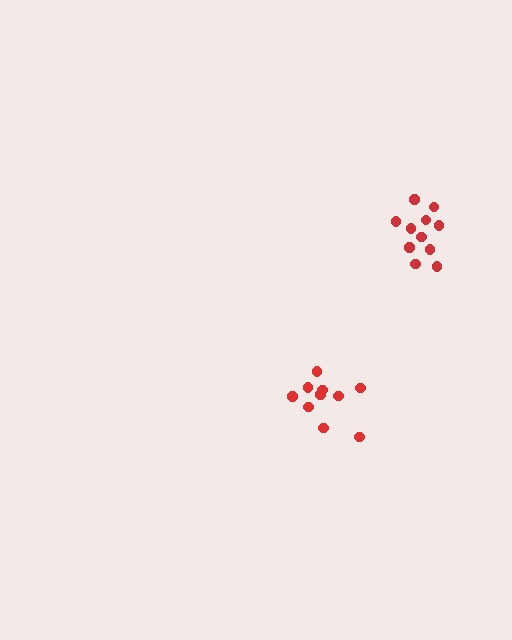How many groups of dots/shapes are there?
There are 2 groups.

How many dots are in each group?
Group 1: 10 dots, Group 2: 11 dots (21 total).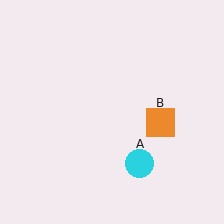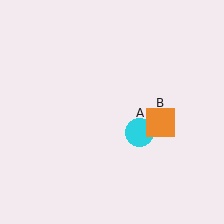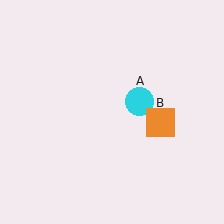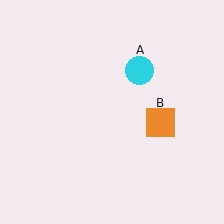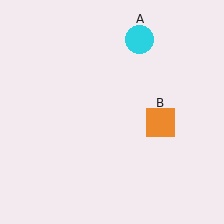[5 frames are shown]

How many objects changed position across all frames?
1 object changed position: cyan circle (object A).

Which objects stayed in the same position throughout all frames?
Orange square (object B) remained stationary.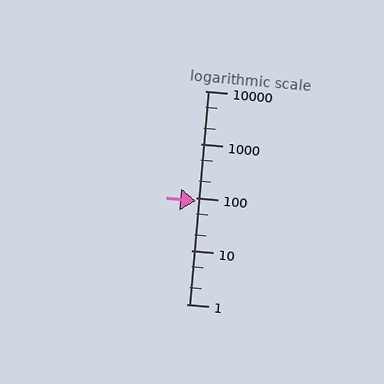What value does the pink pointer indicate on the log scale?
The pointer indicates approximately 85.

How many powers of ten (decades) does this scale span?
The scale spans 4 decades, from 1 to 10000.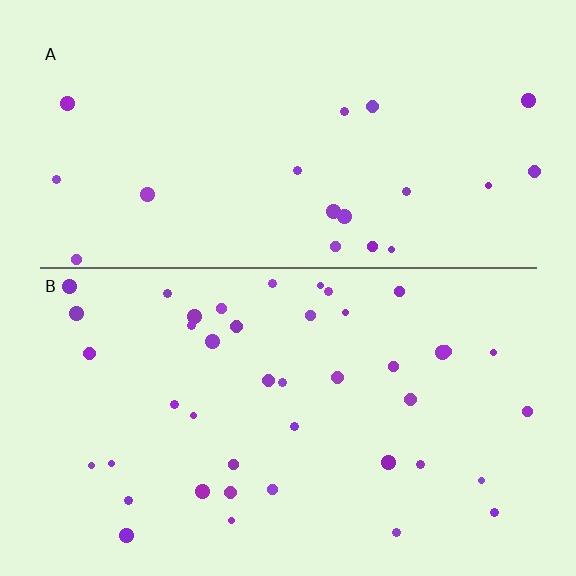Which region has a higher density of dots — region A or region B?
B (the bottom).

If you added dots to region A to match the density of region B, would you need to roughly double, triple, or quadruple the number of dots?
Approximately double.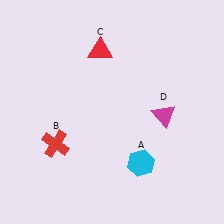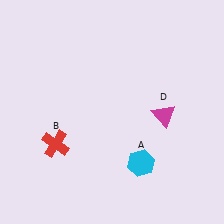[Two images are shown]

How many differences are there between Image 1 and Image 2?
There is 1 difference between the two images.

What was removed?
The red triangle (C) was removed in Image 2.